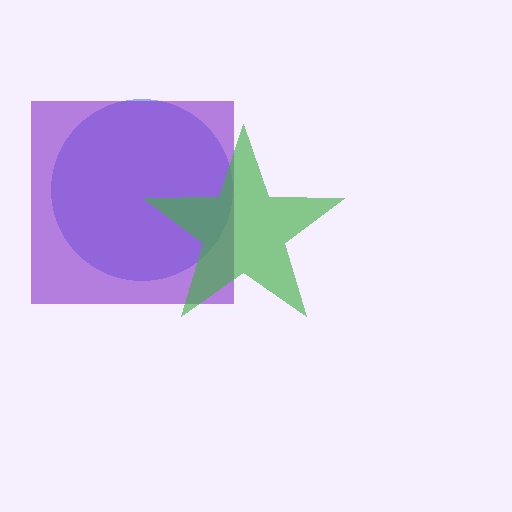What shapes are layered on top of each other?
The layered shapes are: a blue circle, a purple square, a green star.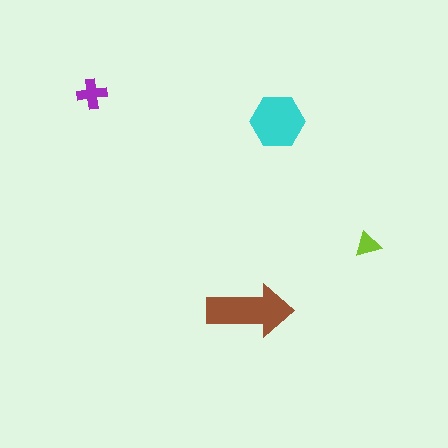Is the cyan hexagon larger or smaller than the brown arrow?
Smaller.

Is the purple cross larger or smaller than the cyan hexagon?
Smaller.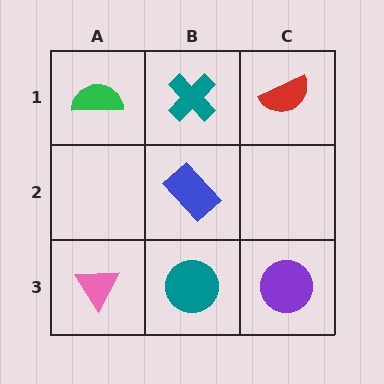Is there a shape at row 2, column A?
No, that cell is empty.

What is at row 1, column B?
A teal cross.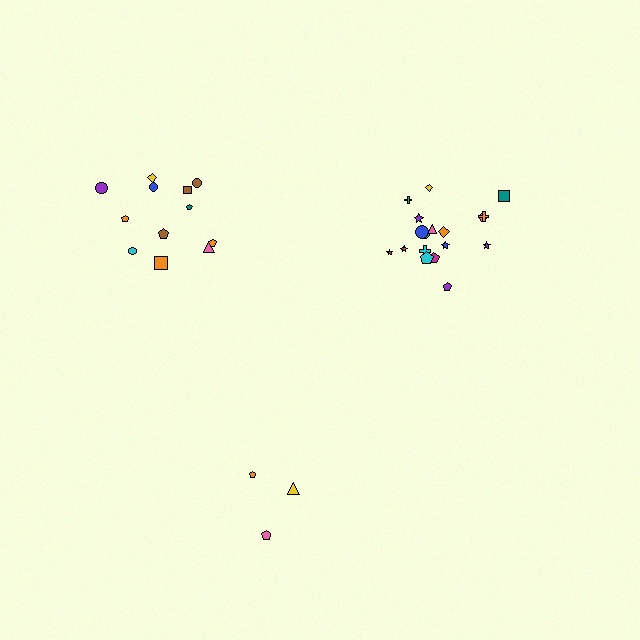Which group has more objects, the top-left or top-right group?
The top-right group.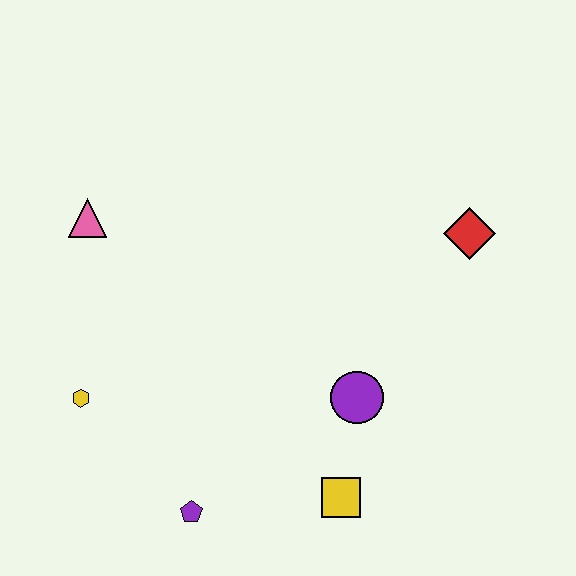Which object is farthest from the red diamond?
The yellow hexagon is farthest from the red diamond.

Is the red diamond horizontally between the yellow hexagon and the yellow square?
No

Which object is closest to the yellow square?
The purple circle is closest to the yellow square.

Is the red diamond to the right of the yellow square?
Yes